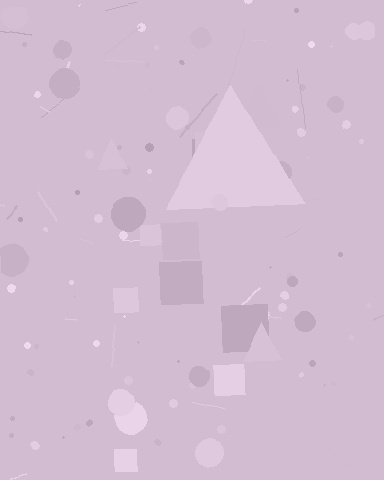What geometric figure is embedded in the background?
A triangle is embedded in the background.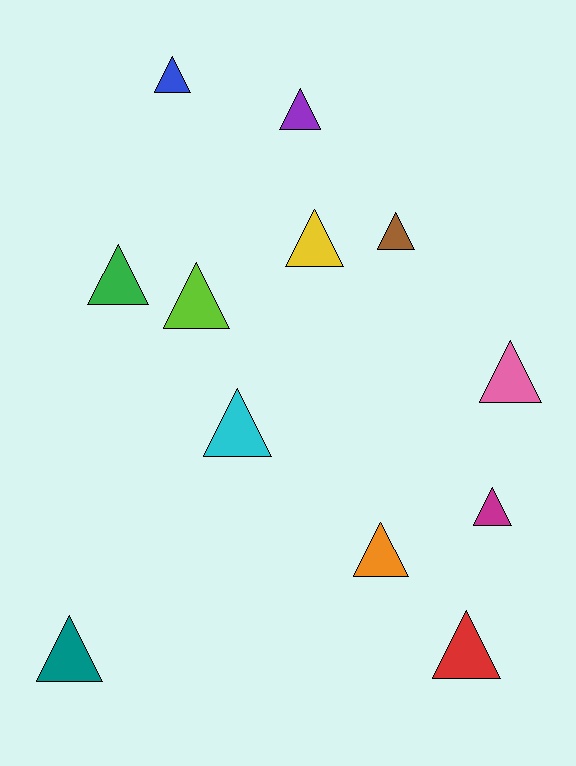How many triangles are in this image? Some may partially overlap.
There are 12 triangles.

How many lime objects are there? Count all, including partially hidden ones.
There is 1 lime object.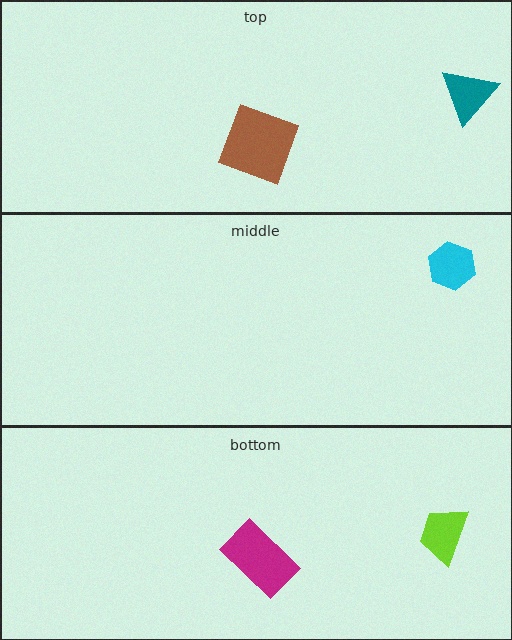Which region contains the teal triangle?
The top region.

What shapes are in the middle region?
The cyan hexagon.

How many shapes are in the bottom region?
2.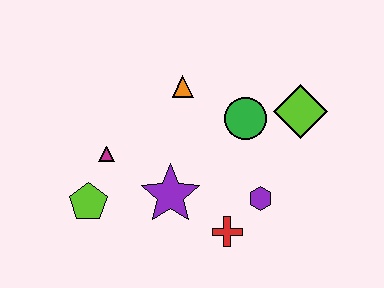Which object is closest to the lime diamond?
The green circle is closest to the lime diamond.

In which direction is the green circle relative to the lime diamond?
The green circle is to the left of the lime diamond.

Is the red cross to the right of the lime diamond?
No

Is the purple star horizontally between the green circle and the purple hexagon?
No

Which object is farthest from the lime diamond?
The lime pentagon is farthest from the lime diamond.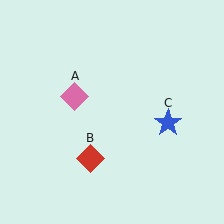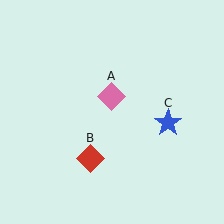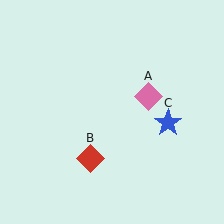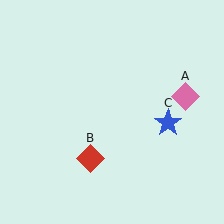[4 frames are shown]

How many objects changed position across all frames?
1 object changed position: pink diamond (object A).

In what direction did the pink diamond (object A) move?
The pink diamond (object A) moved right.